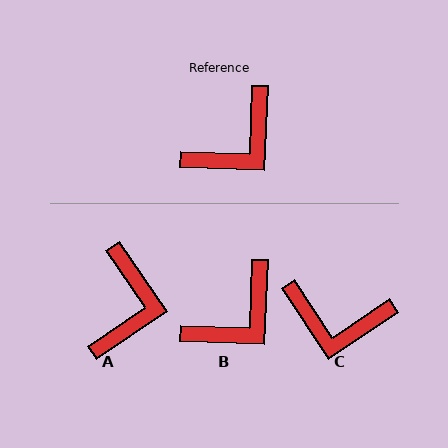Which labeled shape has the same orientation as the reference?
B.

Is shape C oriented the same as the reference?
No, it is off by about 54 degrees.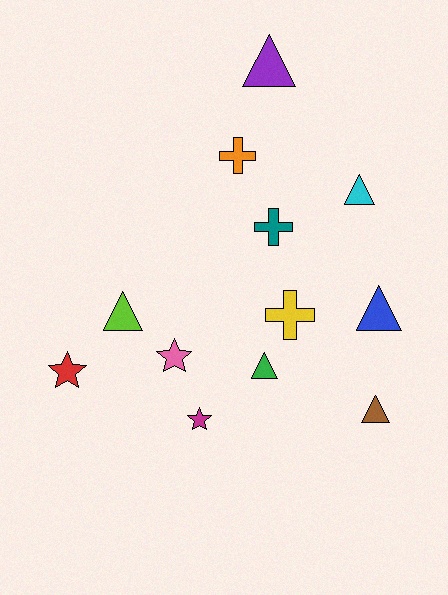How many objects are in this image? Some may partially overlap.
There are 12 objects.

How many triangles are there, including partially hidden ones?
There are 6 triangles.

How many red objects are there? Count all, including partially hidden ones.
There is 1 red object.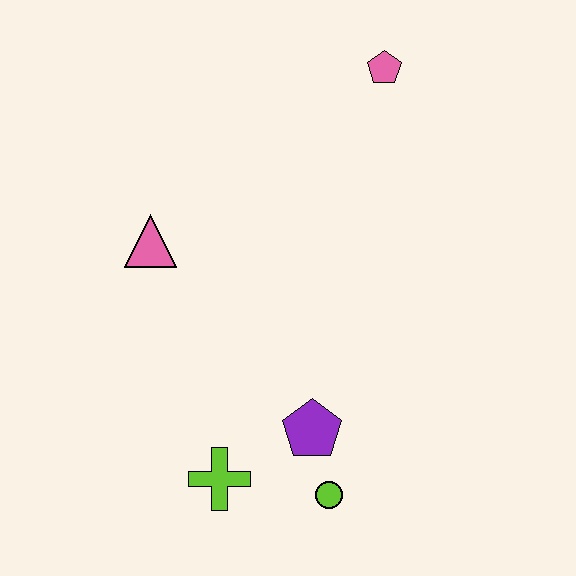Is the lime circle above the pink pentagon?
No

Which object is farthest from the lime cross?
The pink pentagon is farthest from the lime cross.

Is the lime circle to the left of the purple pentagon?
No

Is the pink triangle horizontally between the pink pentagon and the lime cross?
No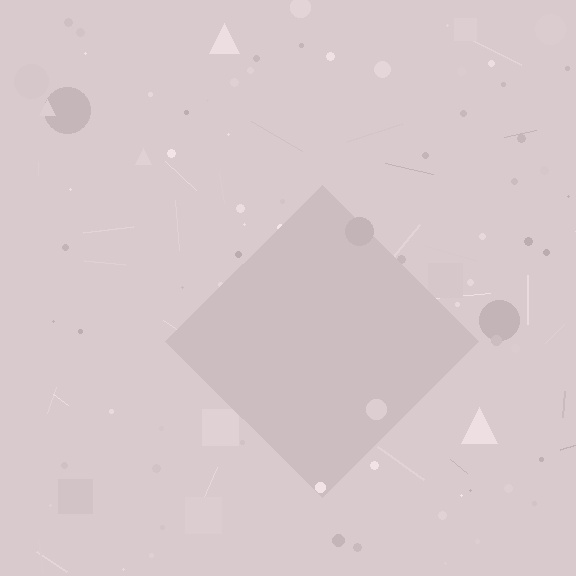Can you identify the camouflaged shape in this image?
The camouflaged shape is a diamond.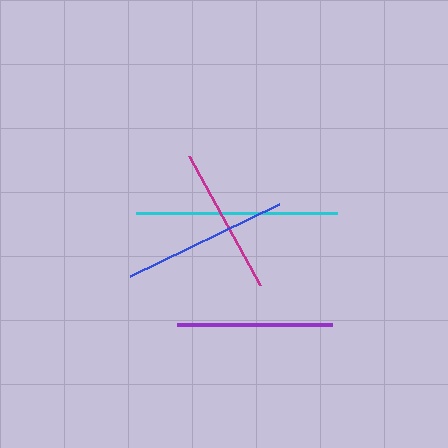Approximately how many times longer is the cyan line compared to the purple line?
The cyan line is approximately 1.3 times the length of the purple line.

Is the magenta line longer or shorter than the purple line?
The purple line is longer than the magenta line.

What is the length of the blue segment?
The blue segment is approximately 166 pixels long.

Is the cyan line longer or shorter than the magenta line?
The cyan line is longer than the magenta line.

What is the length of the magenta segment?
The magenta segment is approximately 148 pixels long.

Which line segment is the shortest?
The magenta line is the shortest at approximately 148 pixels.